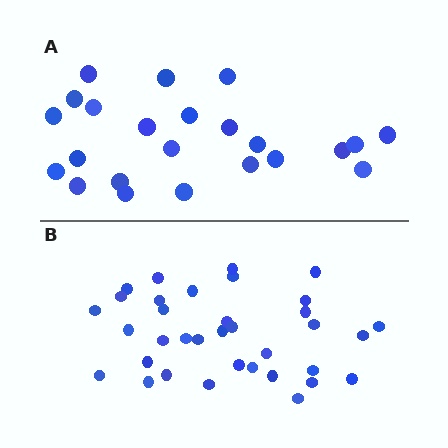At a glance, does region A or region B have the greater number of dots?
Region B (the bottom region) has more dots.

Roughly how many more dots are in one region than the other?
Region B has roughly 12 or so more dots than region A.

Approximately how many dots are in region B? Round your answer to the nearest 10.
About 40 dots. (The exact count is 35, which rounds to 40.)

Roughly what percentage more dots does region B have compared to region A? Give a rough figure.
About 50% more.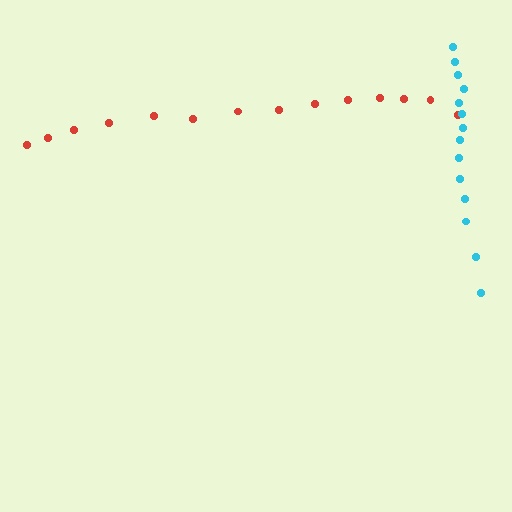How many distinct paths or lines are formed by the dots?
There are 2 distinct paths.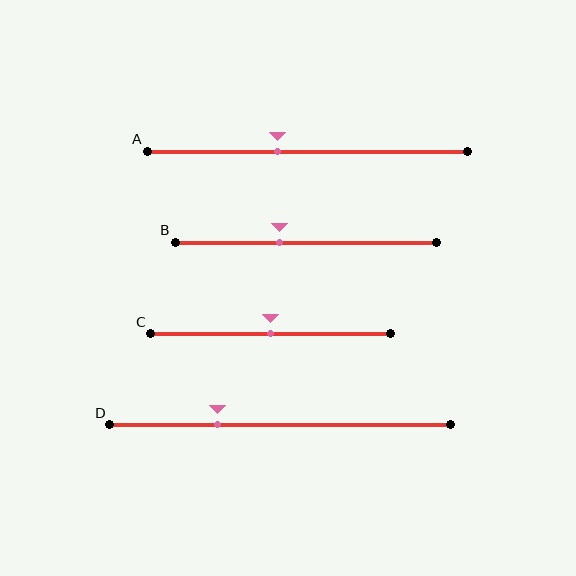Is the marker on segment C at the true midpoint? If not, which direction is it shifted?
Yes, the marker on segment C is at the true midpoint.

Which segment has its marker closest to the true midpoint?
Segment C has its marker closest to the true midpoint.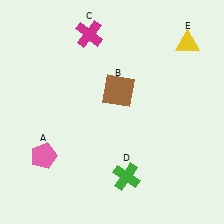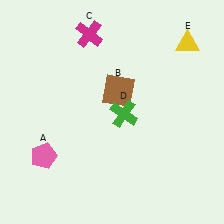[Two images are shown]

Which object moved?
The green cross (D) moved up.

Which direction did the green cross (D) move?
The green cross (D) moved up.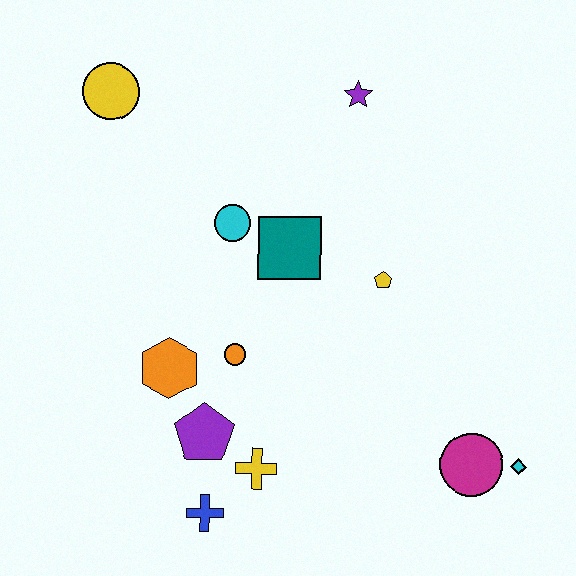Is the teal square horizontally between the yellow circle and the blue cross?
No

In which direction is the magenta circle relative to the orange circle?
The magenta circle is to the right of the orange circle.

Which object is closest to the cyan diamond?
The magenta circle is closest to the cyan diamond.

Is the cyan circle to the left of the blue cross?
No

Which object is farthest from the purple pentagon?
The purple star is farthest from the purple pentagon.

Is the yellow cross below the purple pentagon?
Yes